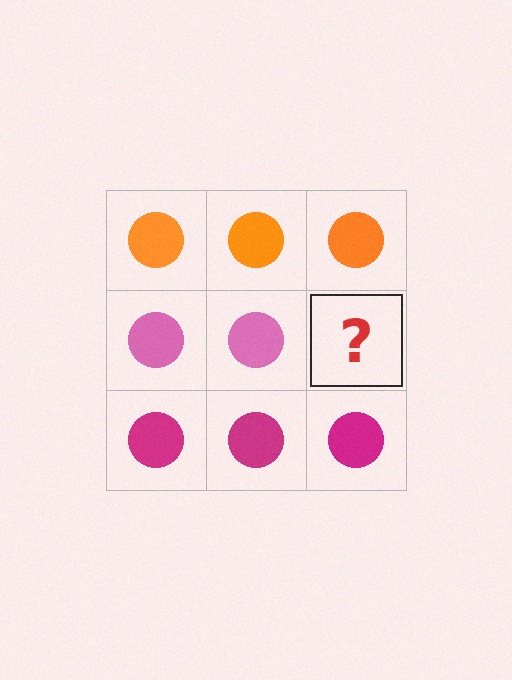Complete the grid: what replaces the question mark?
The question mark should be replaced with a pink circle.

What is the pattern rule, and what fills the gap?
The rule is that each row has a consistent color. The gap should be filled with a pink circle.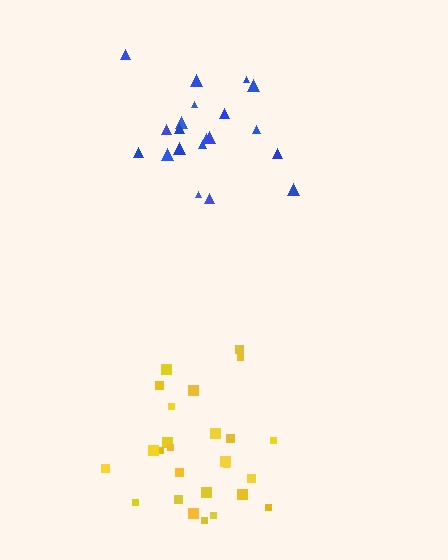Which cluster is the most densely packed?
Blue.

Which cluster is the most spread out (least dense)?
Yellow.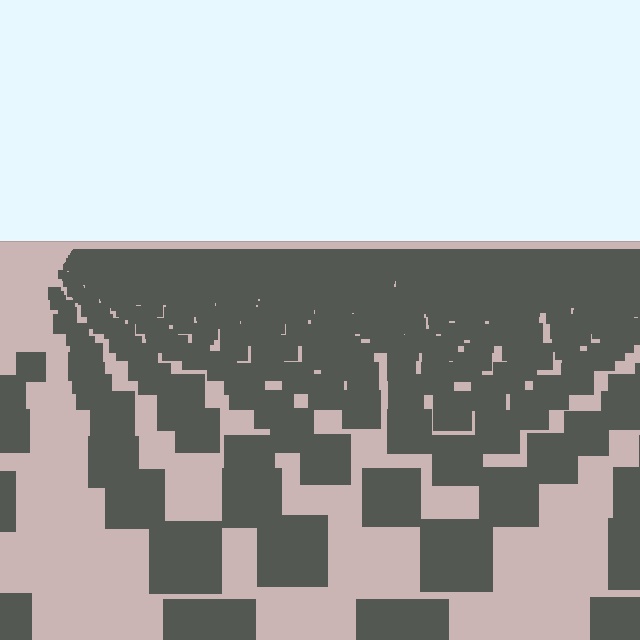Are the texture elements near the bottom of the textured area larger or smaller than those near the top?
Larger. Near the bottom, elements are closer to the viewer and appear at a bigger on-screen size.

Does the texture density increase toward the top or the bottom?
Density increases toward the top.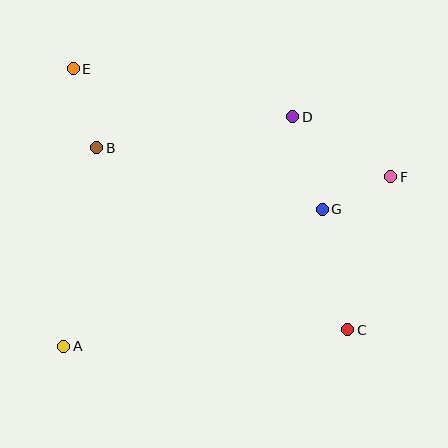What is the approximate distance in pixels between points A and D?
The distance between A and D is approximately 324 pixels.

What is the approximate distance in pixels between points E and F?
The distance between E and F is approximately 336 pixels.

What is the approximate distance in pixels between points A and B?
The distance between A and B is approximately 201 pixels.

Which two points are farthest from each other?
Points C and E are farthest from each other.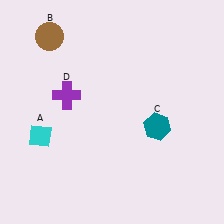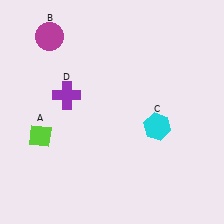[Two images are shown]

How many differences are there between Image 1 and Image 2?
There are 3 differences between the two images.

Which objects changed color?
A changed from cyan to lime. B changed from brown to magenta. C changed from teal to cyan.